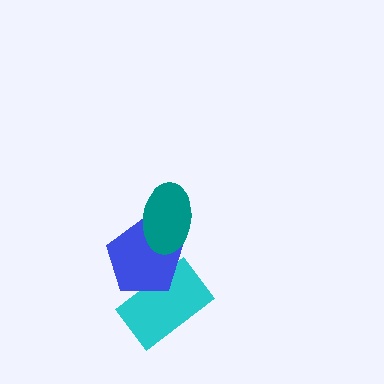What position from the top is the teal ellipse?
The teal ellipse is 1st from the top.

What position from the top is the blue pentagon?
The blue pentagon is 2nd from the top.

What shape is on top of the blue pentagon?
The teal ellipse is on top of the blue pentagon.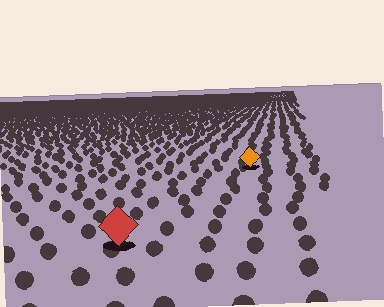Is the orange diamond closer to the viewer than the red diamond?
No. The red diamond is closer — you can tell from the texture gradient: the ground texture is coarser near it.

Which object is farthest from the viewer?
The orange diamond is farthest from the viewer. It appears smaller and the ground texture around it is denser.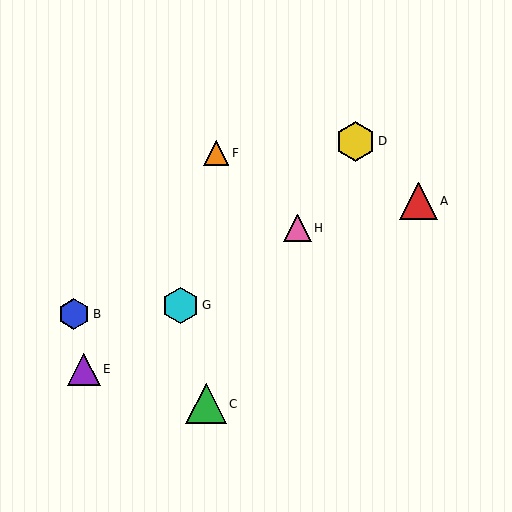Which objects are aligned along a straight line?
Objects E, G, H are aligned along a straight line.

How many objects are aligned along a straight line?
3 objects (E, G, H) are aligned along a straight line.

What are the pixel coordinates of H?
Object H is at (298, 228).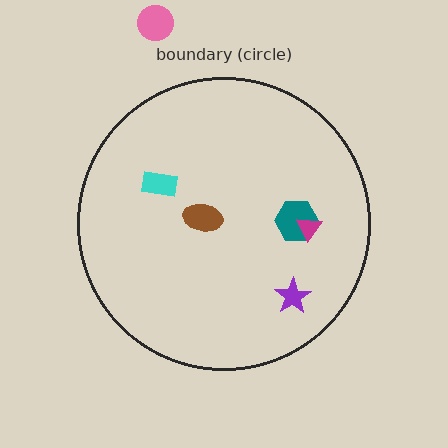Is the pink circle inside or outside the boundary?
Outside.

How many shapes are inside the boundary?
5 inside, 1 outside.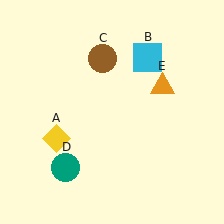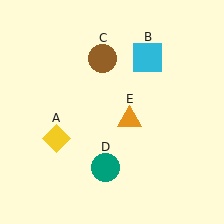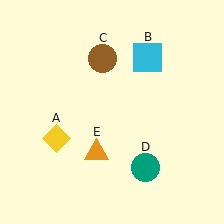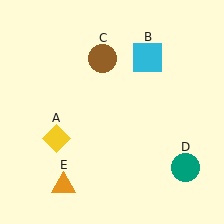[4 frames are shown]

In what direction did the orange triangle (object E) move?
The orange triangle (object E) moved down and to the left.